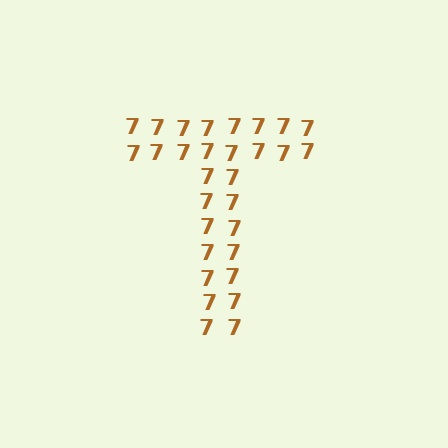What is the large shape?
The large shape is the letter T.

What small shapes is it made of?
It is made of small digit 7's.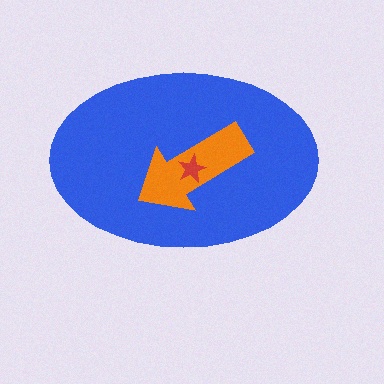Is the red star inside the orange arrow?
Yes.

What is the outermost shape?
The blue ellipse.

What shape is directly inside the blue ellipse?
The orange arrow.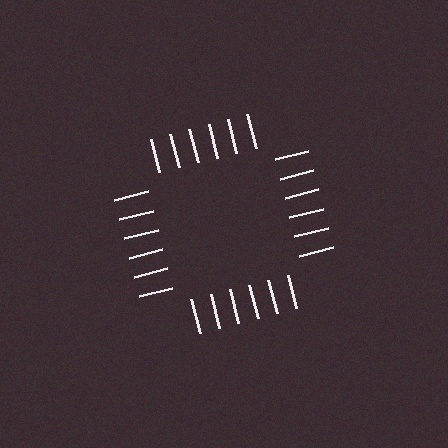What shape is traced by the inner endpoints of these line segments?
An illusory square — the line segments terminate on its edges but no continuous stroke is drawn.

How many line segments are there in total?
24 — 6 along each of the 4 edges.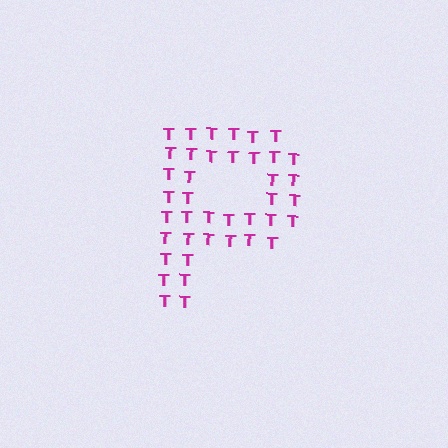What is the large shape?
The large shape is the letter P.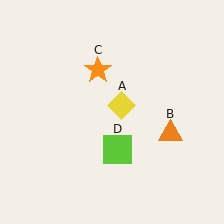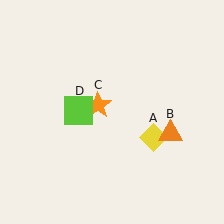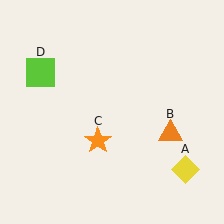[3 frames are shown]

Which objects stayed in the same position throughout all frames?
Orange triangle (object B) remained stationary.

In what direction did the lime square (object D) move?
The lime square (object D) moved up and to the left.